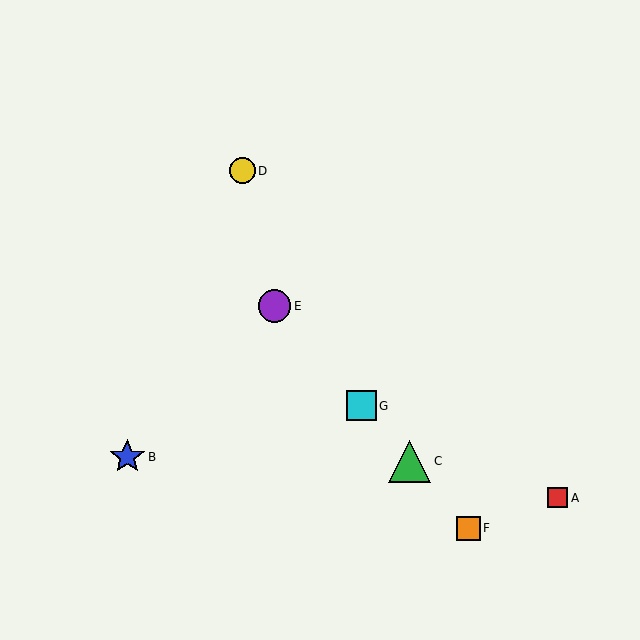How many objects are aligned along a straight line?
4 objects (C, E, F, G) are aligned along a straight line.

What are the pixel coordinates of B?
Object B is at (127, 457).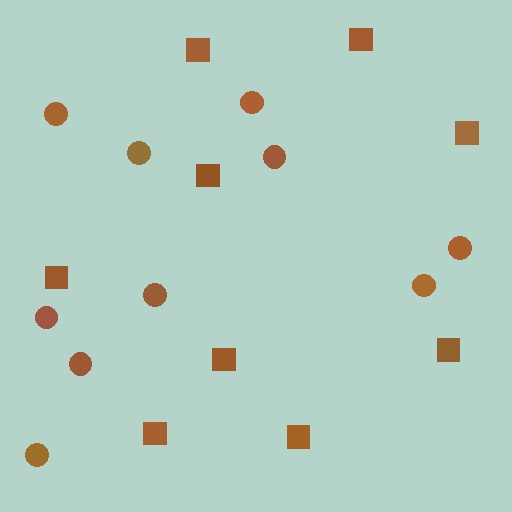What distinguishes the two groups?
There are 2 groups: one group of circles (10) and one group of squares (9).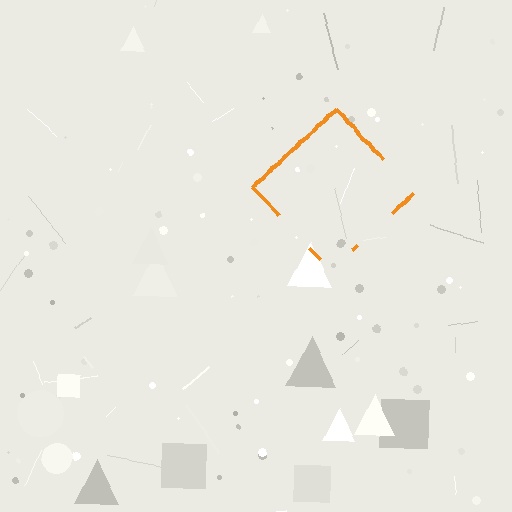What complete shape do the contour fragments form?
The contour fragments form a diamond.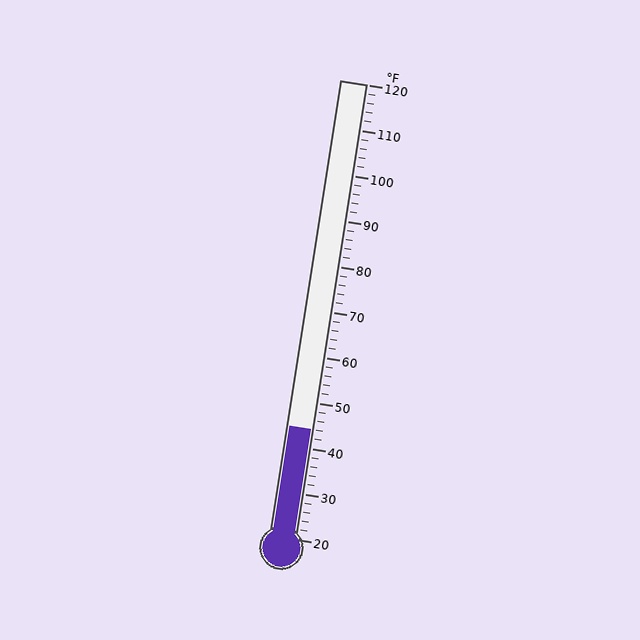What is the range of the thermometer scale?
The thermometer scale ranges from 20°F to 120°F.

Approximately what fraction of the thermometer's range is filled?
The thermometer is filled to approximately 25% of its range.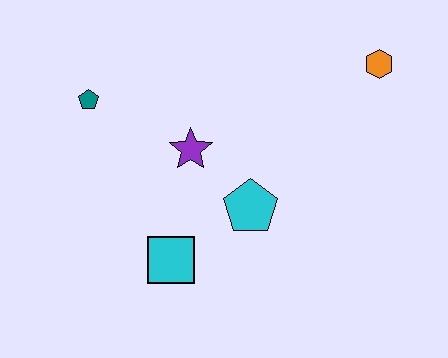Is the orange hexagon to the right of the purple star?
Yes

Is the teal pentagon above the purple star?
Yes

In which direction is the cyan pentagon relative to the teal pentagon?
The cyan pentagon is to the right of the teal pentagon.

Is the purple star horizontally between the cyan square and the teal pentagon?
No